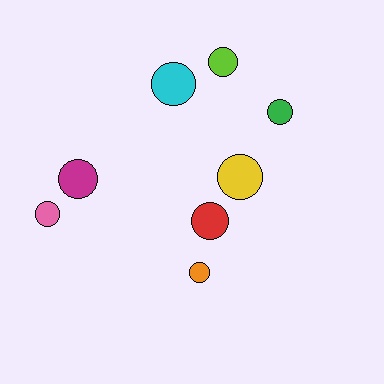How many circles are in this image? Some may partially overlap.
There are 8 circles.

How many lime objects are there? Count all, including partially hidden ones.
There is 1 lime object.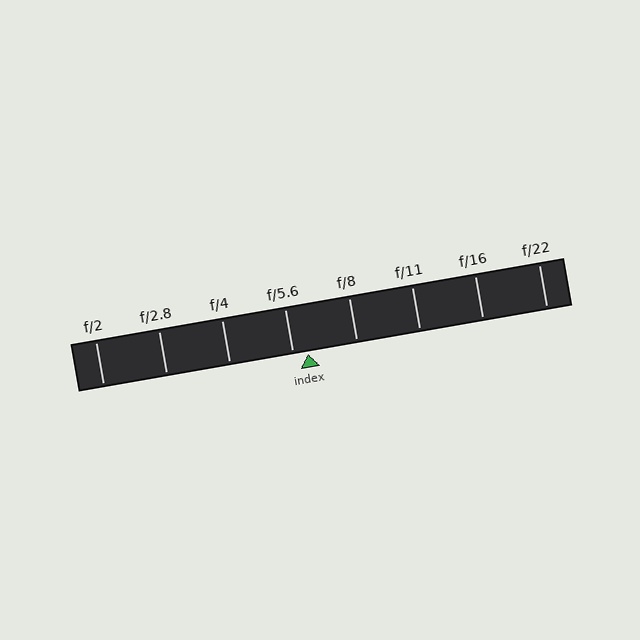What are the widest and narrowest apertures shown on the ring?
The widest aperture shown is f/2 and the narrowest is f/22.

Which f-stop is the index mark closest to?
The index mark is closest to f/5.6.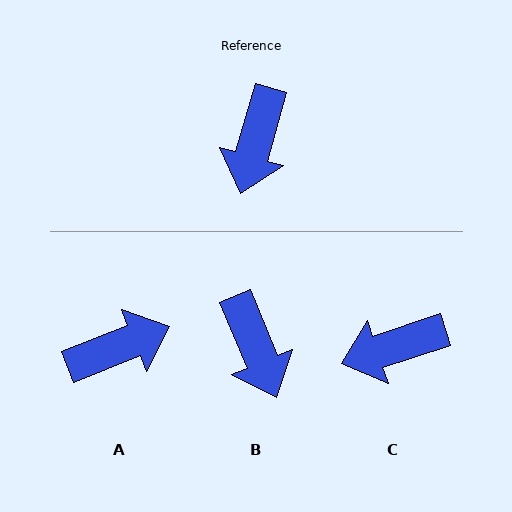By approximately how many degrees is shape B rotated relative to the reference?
Approximately 38 degrees counter-clockwise.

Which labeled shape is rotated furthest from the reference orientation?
A, about 128 degrees away.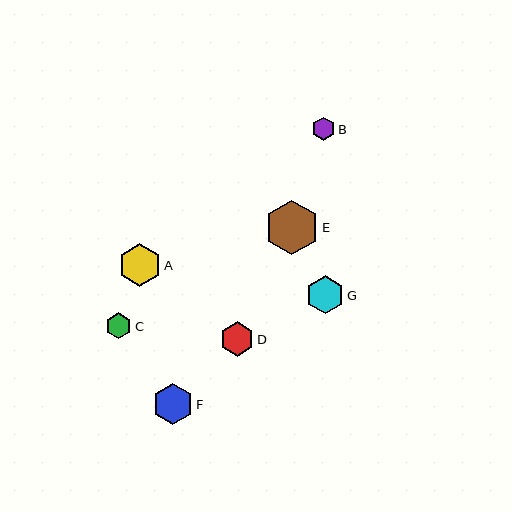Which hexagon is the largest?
Hexagon E is the largest with a size of approximately 55 pixels.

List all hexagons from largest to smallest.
From largest to smallest: E, A, F, G, D, C, B.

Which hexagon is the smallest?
Hexagon B is the smallest with a size of approximately 23 pixels.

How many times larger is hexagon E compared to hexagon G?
Hexagon E is approximately 1.4 times the size of hexagon G.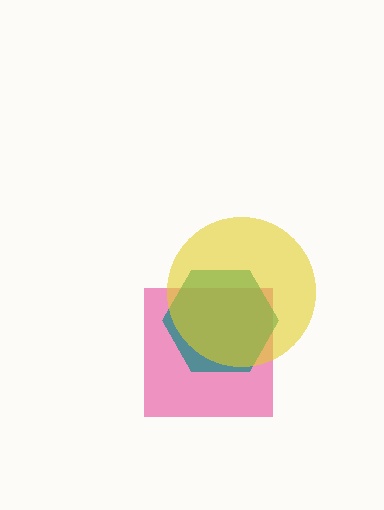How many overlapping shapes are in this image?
There are 3 overlapping shapes in the image.